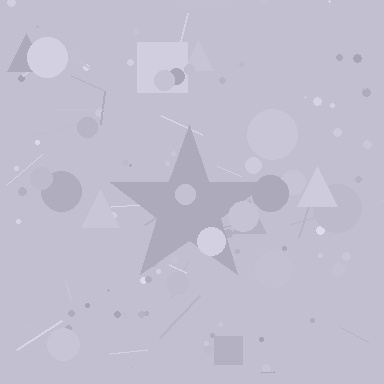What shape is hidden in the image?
A star is hidden in the image.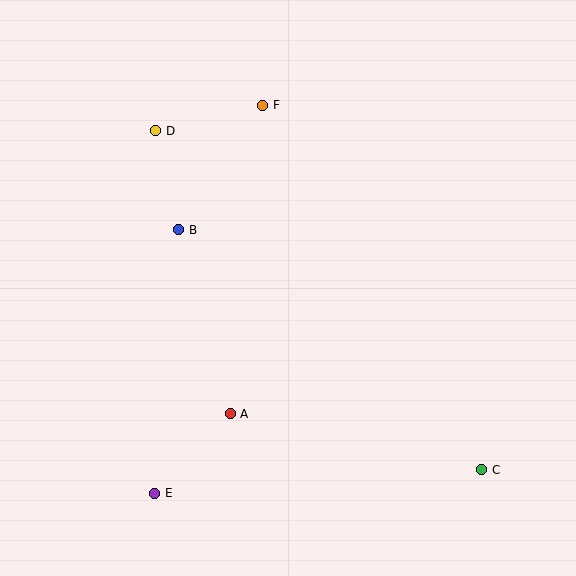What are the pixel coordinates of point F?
Point F is at (263, 105).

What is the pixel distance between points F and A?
The distance between F and A is 311 pixels.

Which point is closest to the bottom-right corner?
Point C is closest to the bottom-right corner.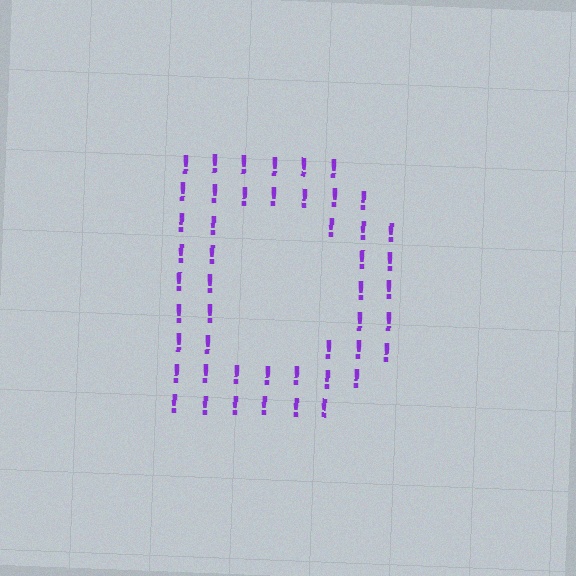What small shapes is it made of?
It is made of small exclamation marks.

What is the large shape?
The large shape is the letter D.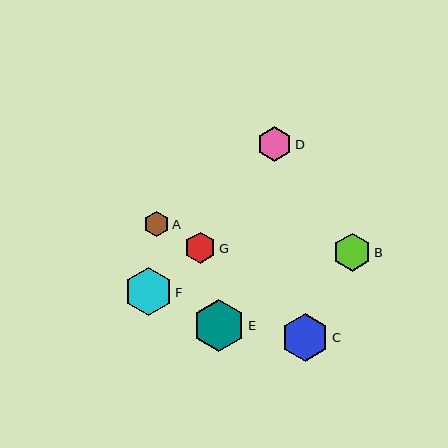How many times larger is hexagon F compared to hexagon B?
Hexagon F is approximately 1.3 times the size of hexagon B.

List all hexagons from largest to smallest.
From largest to smallest: E, C, F, B, D, G, A.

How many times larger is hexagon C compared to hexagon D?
Hexagon C is approximately 1.4 times the size of hexagon D.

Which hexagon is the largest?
Hexagon E is the largest with a size of approximately 52 pixels.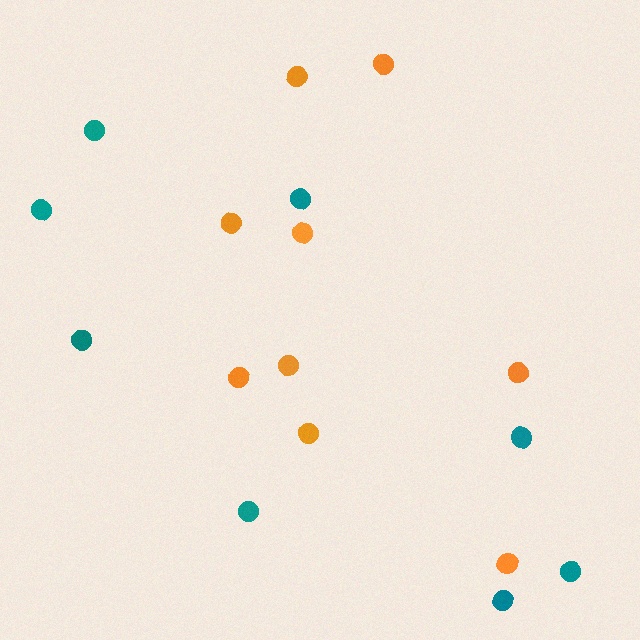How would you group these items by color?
There are 2 groups: one group of orange circles (9) and one group of teal circles (8).